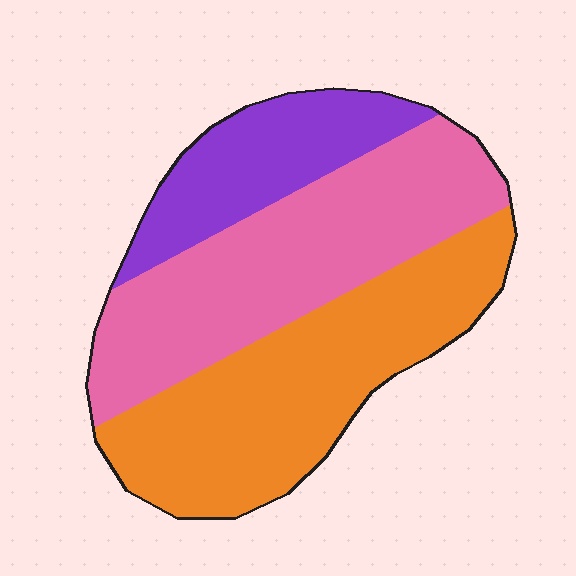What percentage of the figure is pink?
Pink covers about 40% of the figure.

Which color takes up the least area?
Purple, at roughly 20%.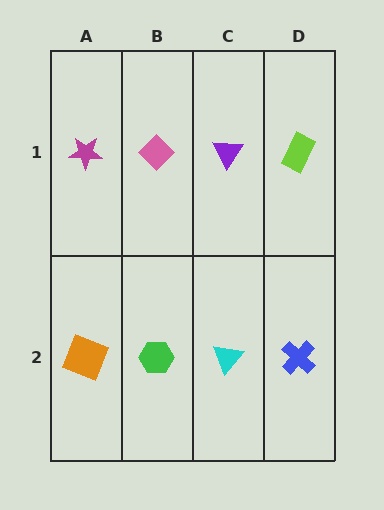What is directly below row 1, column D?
A blue cross.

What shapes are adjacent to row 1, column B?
A green hexagon (row 2, column B), a magenta star (row 1, column A), a purple triangle (row 1, column C).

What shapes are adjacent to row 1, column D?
A blue cross (row 2, column D), a purple triangle (row 1, column C).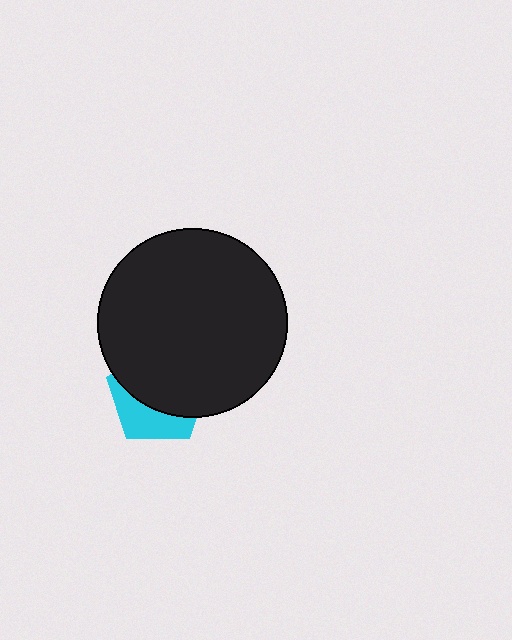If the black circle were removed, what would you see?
You would see the complete cyan pentagon.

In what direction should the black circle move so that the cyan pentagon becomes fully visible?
The black circle should move up. That is the shortest direction to clear the overlap and leave the cyan pentagon fully visible.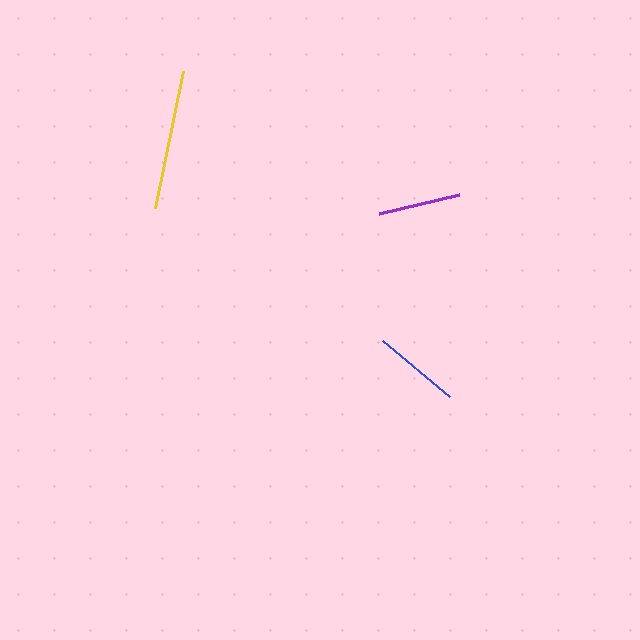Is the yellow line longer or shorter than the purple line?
The yellow line is longer than the purple line.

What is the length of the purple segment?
The purple segment is approximately 83 pixels long.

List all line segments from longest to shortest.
From longest to shortest: yellow, blue, purple.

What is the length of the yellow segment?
The yellow segment is approximately 140 pixels long.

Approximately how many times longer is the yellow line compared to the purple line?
The yellow line is approximately 1.7 times the length of the purple line.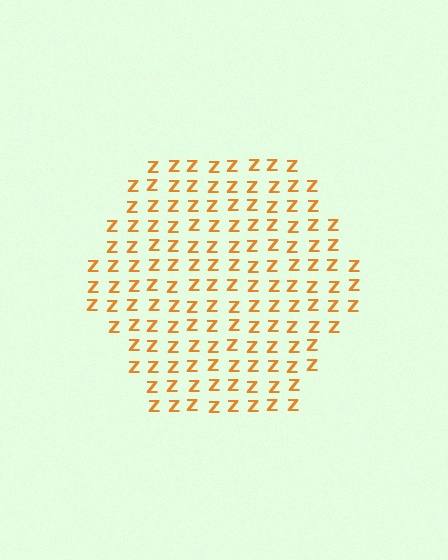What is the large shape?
The large shape is a hexagon.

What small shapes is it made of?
It is made of small letter Z's.